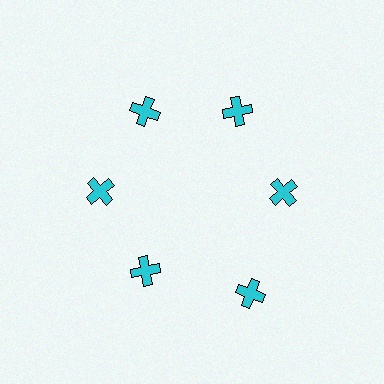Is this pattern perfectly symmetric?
No. The 6 cyan crosses are arranged in a ring, but one element near the 5 o'clock position is pushed outward from the center, breaking the 6-fold rotational symmetry.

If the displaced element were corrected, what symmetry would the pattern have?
It would have 6-fold rotational symmetry — the pattern would map onto itself every 60 degrees.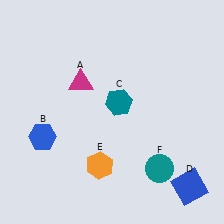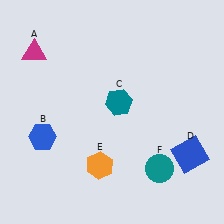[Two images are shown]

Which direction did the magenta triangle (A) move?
The magenta triangle (A) moved left.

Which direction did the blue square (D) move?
The blue square (D) moved up.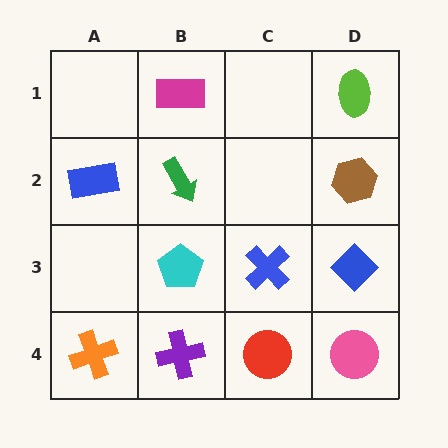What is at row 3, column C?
A blue cross.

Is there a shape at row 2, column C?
No, that cell is empty.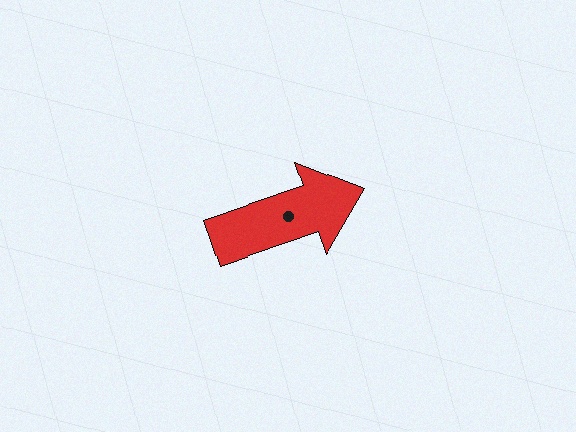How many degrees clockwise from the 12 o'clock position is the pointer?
Approximately 71 degrees.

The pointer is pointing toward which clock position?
Roughly 2 o'clock.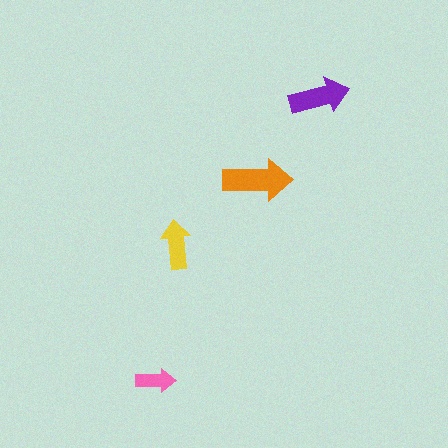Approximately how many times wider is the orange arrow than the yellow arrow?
About 1.5 times wider.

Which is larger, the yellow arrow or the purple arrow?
The purple one.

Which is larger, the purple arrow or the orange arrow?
The orange one.